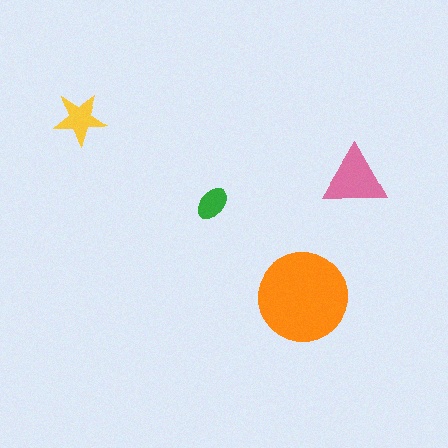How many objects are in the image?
There are 4 objects in the image.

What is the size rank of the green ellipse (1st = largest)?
4th.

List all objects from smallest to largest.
The green ellipse, the yellow star, the pink triangle, the orange circle.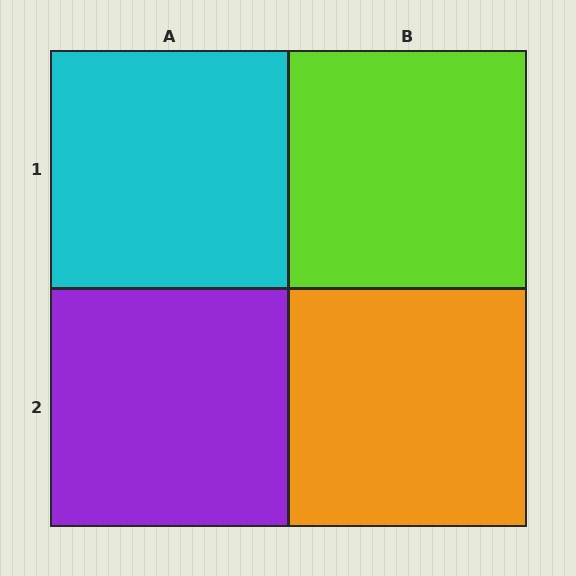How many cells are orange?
1 cell is orange.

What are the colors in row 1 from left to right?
Cyan, lime.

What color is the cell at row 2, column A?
Purple.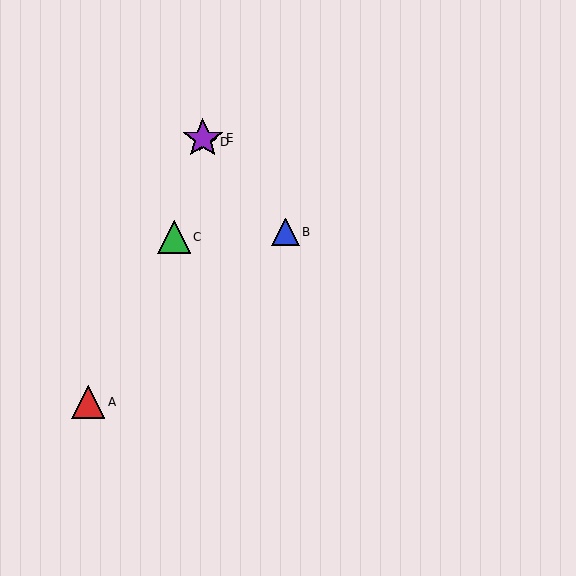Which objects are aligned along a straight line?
Objects B, D, E are aligned along a straight line.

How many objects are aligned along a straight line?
3 objects (B, D, E) are aligned along a straight line.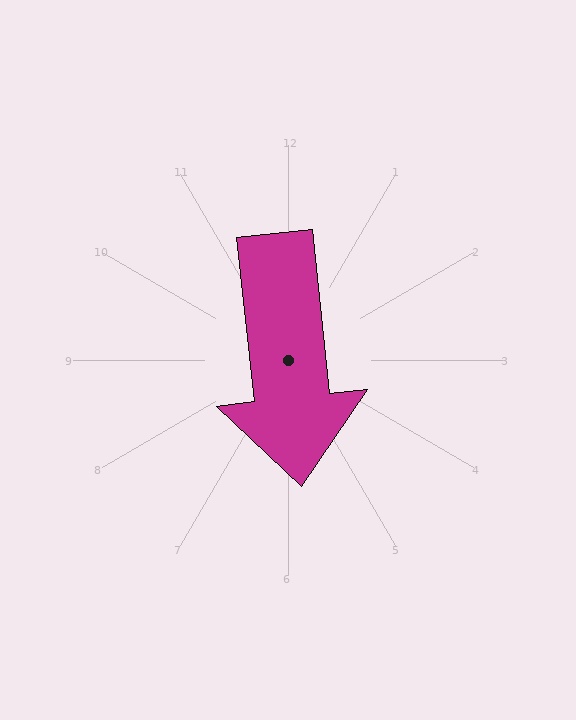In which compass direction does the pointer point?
South.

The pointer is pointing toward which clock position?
Roughly 6 o'clock.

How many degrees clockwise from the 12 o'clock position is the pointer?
Approximately 174 degrees.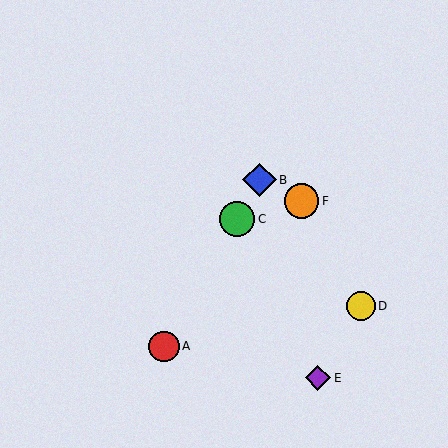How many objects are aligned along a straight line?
3 objects (A, B, C) are aligned along a straight line.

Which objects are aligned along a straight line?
Objects A, B, C are aligned along a straight line.